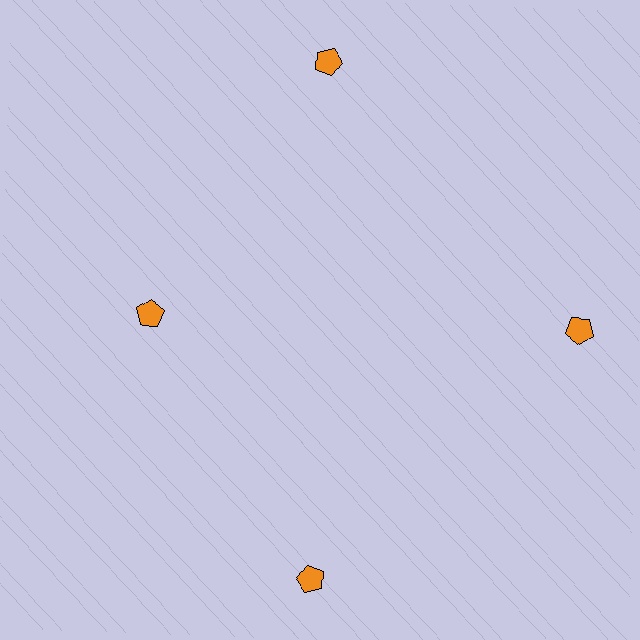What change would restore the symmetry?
The symmetry would be restored by moving it outward, back onto the ring so that all 4 pentagons sit at equal angles and equal distance from the center.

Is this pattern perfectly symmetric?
No. The 4 orange pentagons are arranged in a ring, but one element near the 9 o'clock position is pulled inward toward the center, breaking the 4-fold rotational symmetry.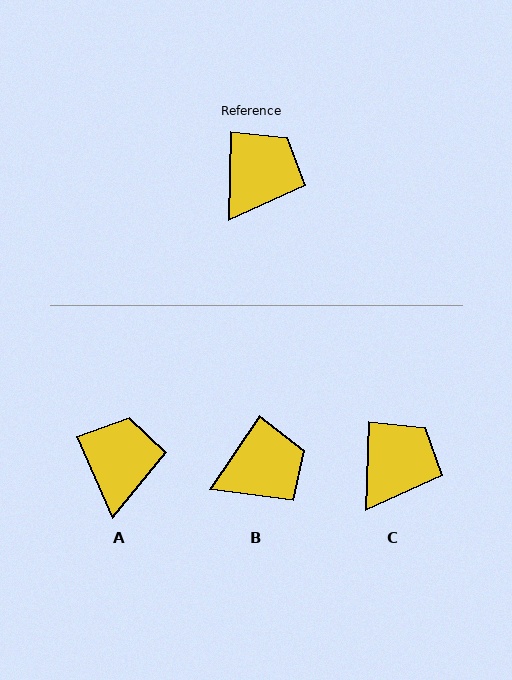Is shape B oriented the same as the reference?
No, it is off by about 33 degrees.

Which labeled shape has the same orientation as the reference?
C.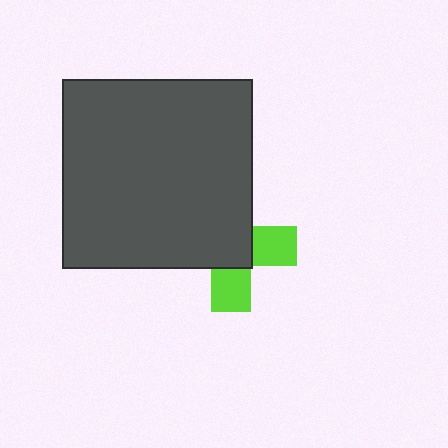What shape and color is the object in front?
The object in front is a dark gray square.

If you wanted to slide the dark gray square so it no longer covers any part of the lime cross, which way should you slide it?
Slide it toward the upper-left — that is the most direct way to separate the two shapes.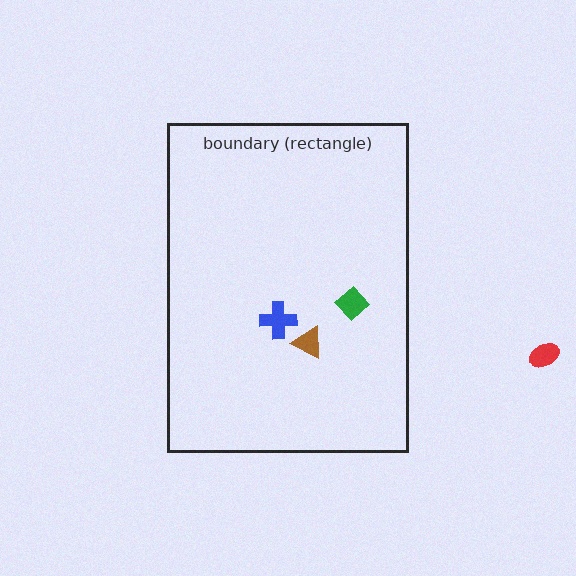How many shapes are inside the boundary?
3 inside, 1 outside.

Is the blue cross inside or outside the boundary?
Inside.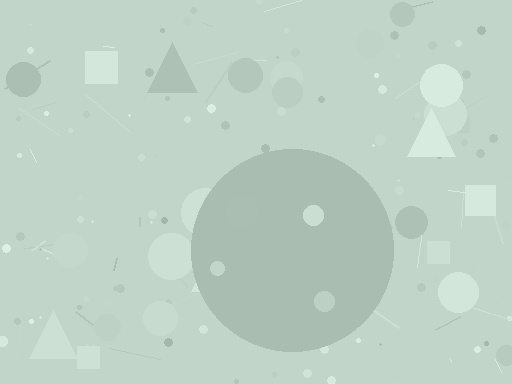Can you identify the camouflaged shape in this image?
The camouflaged shape is a circle.